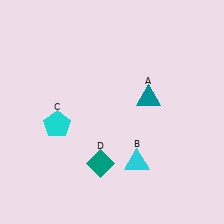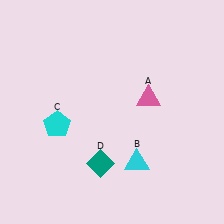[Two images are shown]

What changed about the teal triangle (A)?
In Image 1, A is teal. In Image 2, it changed to pink.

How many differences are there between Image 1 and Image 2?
There is 1 difference between the two images.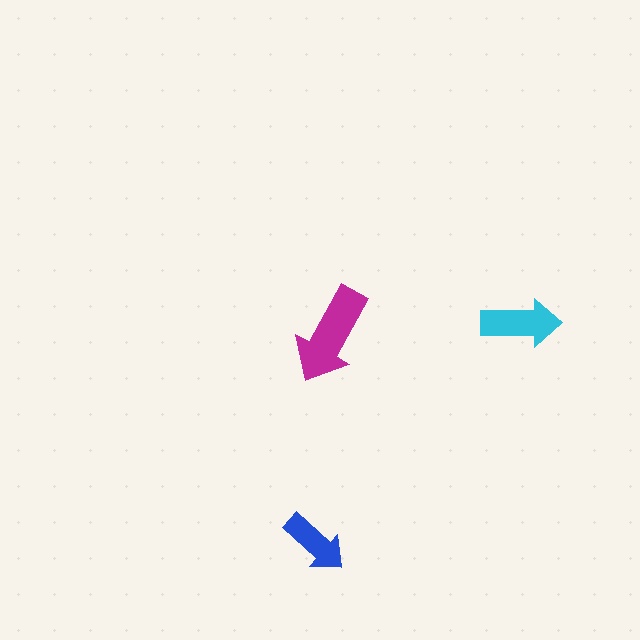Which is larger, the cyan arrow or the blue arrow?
The cyan one.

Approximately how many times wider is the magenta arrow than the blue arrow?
About 1.5 times wider.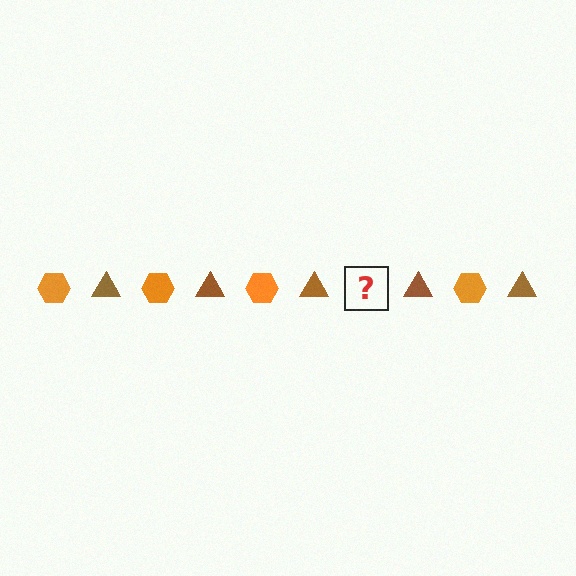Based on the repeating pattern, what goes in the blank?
The blank should be an orange hexagon.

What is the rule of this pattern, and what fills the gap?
The rule is that the pattern alternates between orange hexagon and brown triangle. The gap should be filled with an orange hexagon.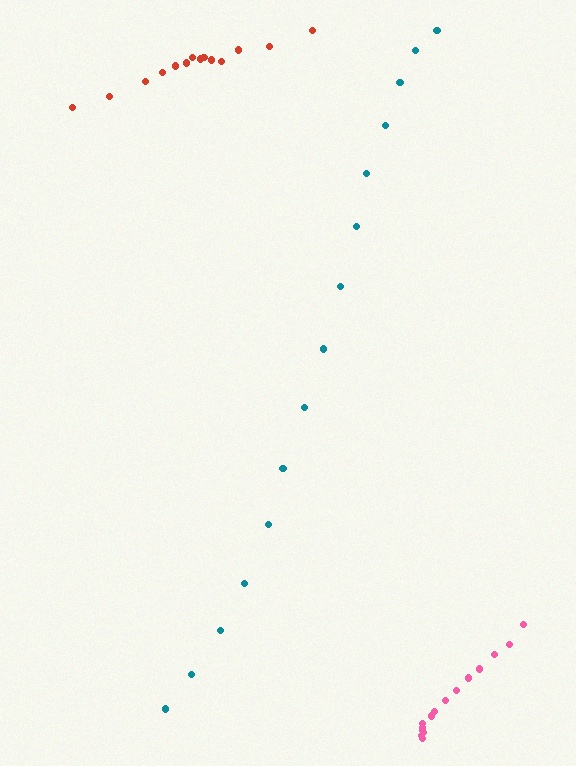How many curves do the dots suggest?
There are 3 distinct paths.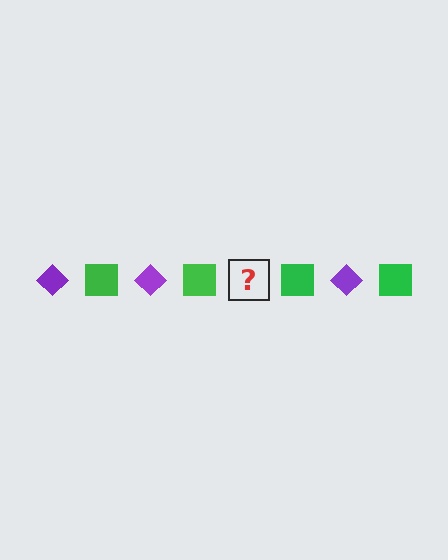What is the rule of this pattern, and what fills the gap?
The rule is that the pattern alternates between purple diamond and green square. The gap should be filled with a purple diamond.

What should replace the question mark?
The question mark should be replaced with a purple diamond.